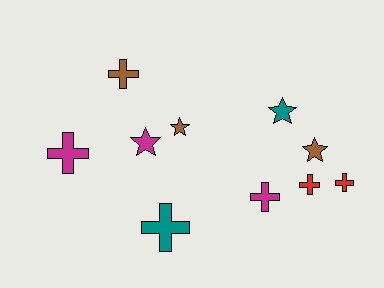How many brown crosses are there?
There is 1 brown cross.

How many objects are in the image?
There are 10 objects.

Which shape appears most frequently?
Cross, with 6 objects.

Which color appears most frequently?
Magenta, with 3 objects.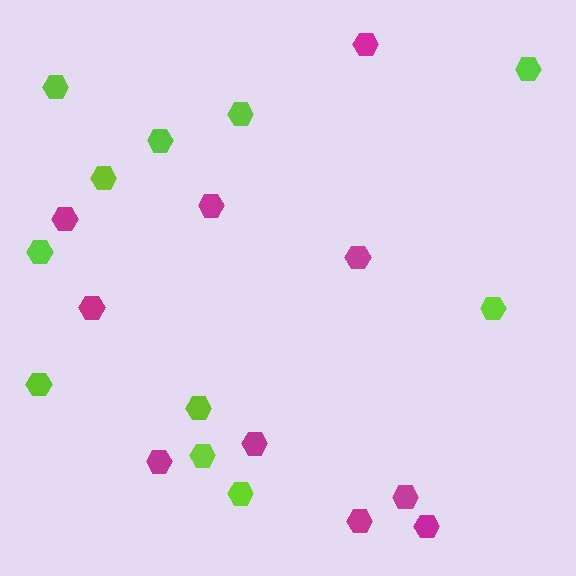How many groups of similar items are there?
There are 2 groups: one group of magenta hexagons (10) and one group of lime hexagons (11).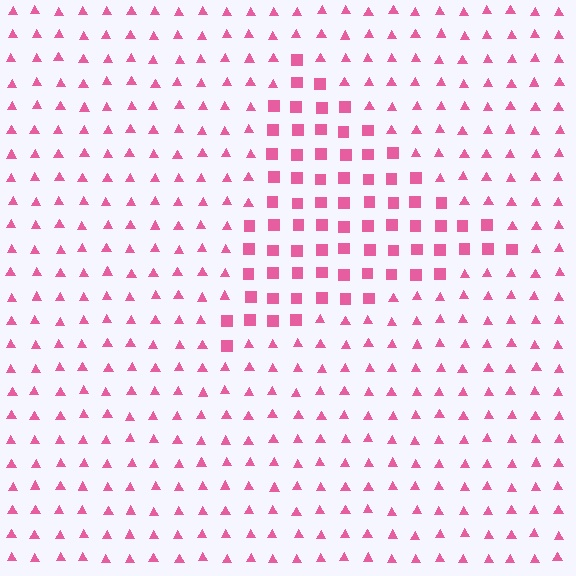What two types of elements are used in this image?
The image uses squares inside the triangle region and triangles outside it.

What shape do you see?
I see a triangle.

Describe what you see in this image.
The image is filled with small pink elements arranged in a uniform grid. A triangle-shaped region contains squares, while the surrounding area contains triangles. The boundary is defined purely by the change in element shape.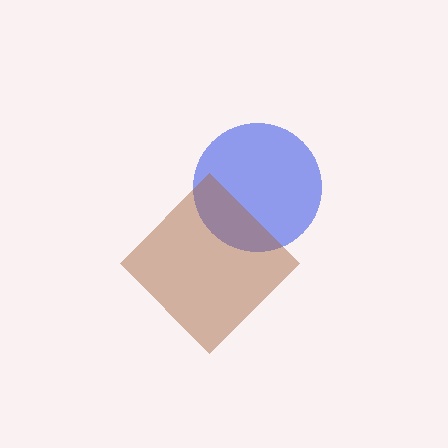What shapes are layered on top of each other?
The layered shapes are: a blue circle, a brown diamond.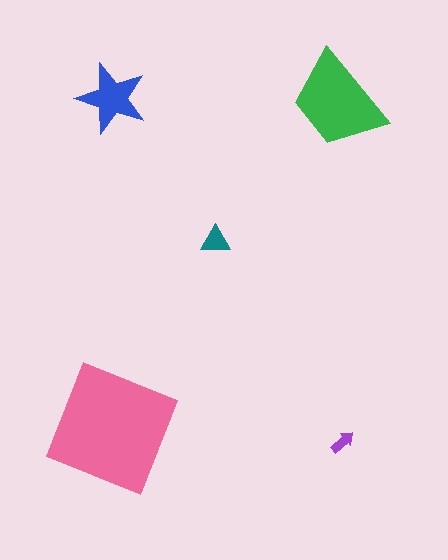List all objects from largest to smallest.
The pink square, the green trapezoid, the blue star, the teal triangle, the purple arrow.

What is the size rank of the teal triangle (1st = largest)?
4th.